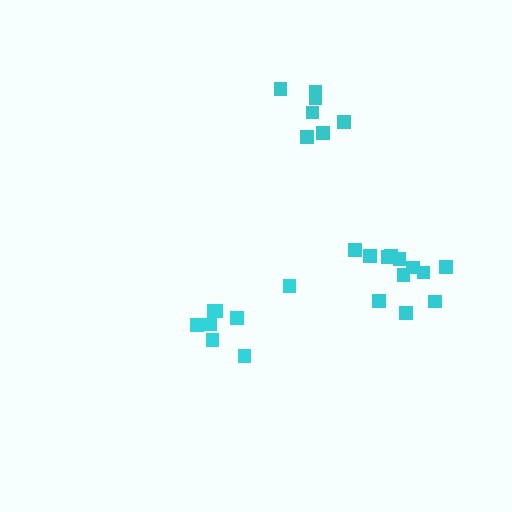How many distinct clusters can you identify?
There are 3 distinct clusters.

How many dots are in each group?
Group 1: 8 dots, Group 2: 8 dots, Group 3: 12 dots (28 total).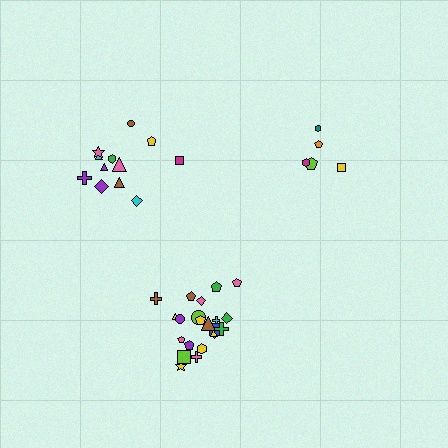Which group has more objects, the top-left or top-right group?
The top-left group.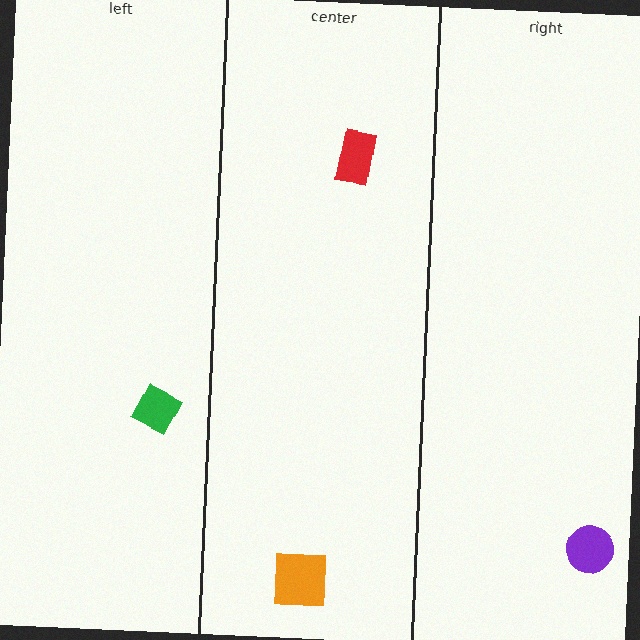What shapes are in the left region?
The green diamond.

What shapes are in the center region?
The orange square, the red rectangle.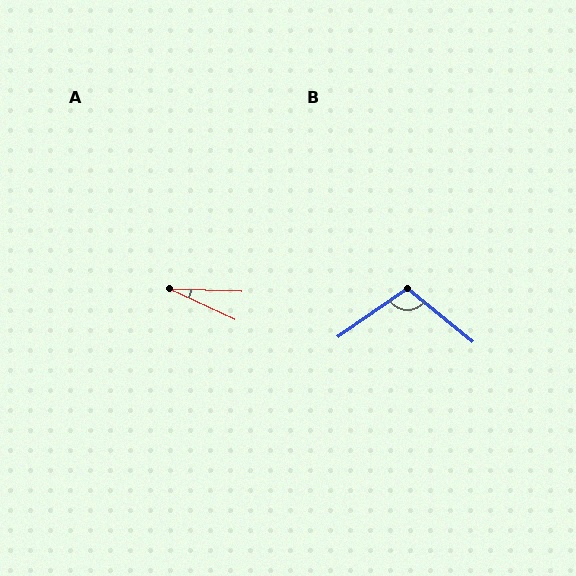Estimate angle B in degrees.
Approximately 106 degrees.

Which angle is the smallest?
A, at approximately 23 degrees.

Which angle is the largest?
B, at approximately 106 degrees.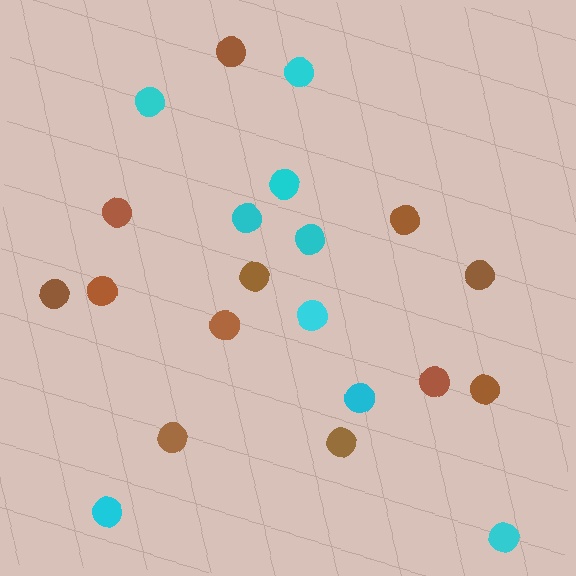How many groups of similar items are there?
There are 2 groups: one group of brown circles (12) and one group of cyan circles (9).